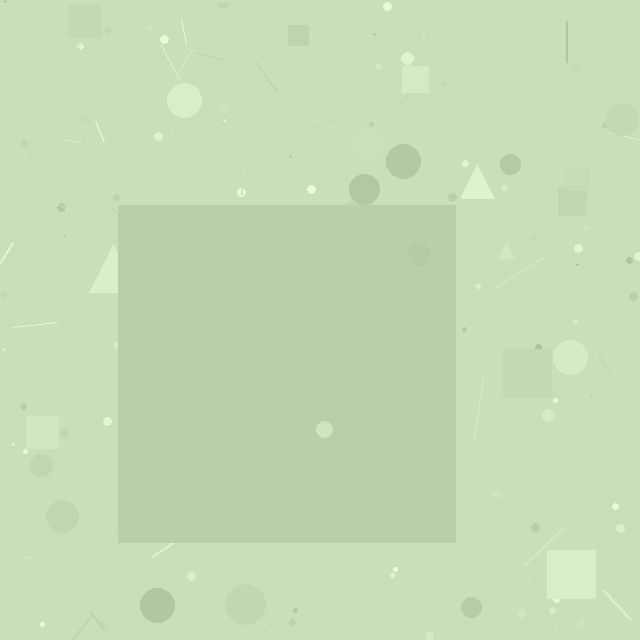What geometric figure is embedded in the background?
A square is embedded in the background.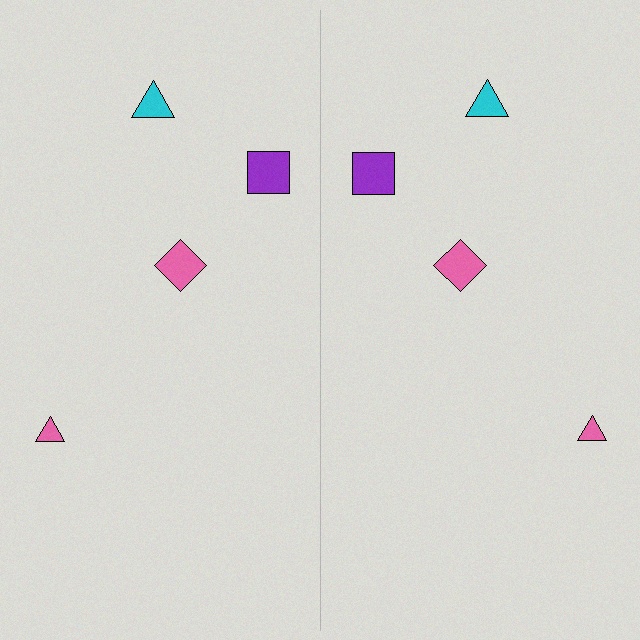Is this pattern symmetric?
Yes, this pattern has bilateral (reflection) symmetry.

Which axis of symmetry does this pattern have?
The pattern has a vertical axis of symmetry running through the center of the image.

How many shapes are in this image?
There are 8 shapes in this image.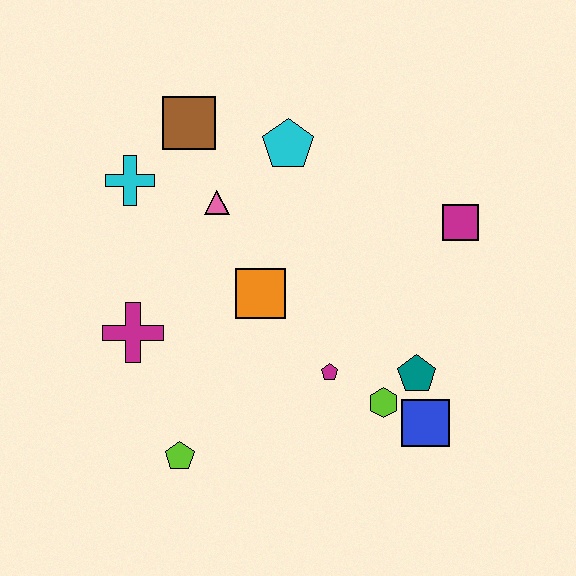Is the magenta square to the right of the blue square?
Yes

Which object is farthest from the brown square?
The blue square is farthest from the brown square.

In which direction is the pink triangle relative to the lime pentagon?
The pink triangle is above the lime pentagon.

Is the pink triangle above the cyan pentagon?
No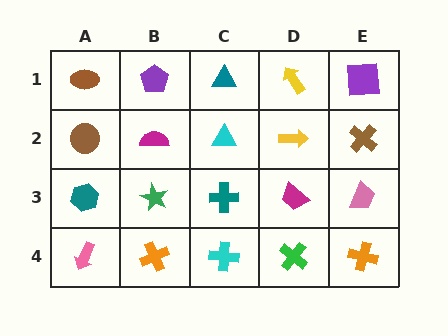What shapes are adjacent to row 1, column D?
A yellow arrow (row 2, column D), a teal triangle (row 1, column C), a purple square (row 1, column E).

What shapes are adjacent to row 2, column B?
A purple pentagon (row 1, column B), a green star (row 3, column B), a brown circle (row 2, column A), a cyan triangle (row 2, column C).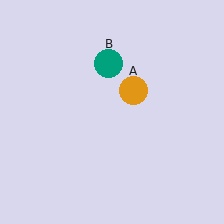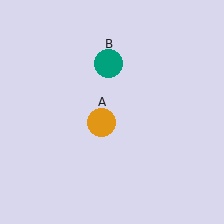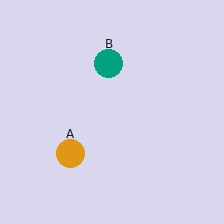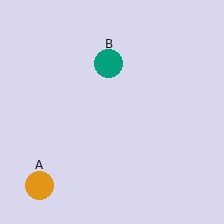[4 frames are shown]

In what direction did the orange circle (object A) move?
The orange circle (object A) moved down and to the left.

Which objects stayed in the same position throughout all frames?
Teal circle (object B) remained stationary.